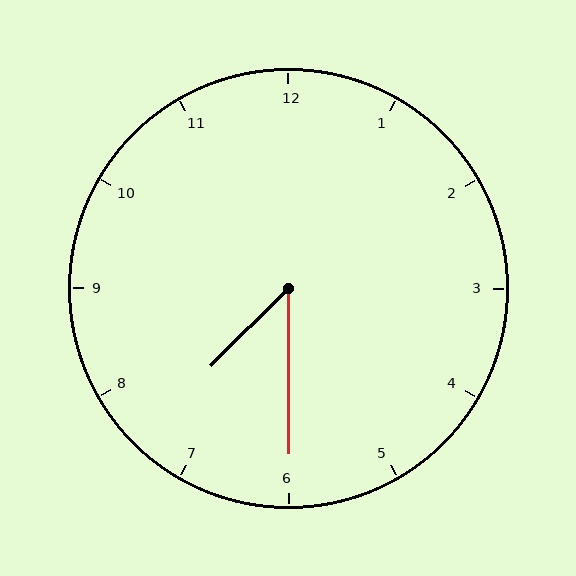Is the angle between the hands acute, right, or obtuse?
It is acute.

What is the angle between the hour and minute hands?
Approximately 45 degrees.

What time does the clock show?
7:30.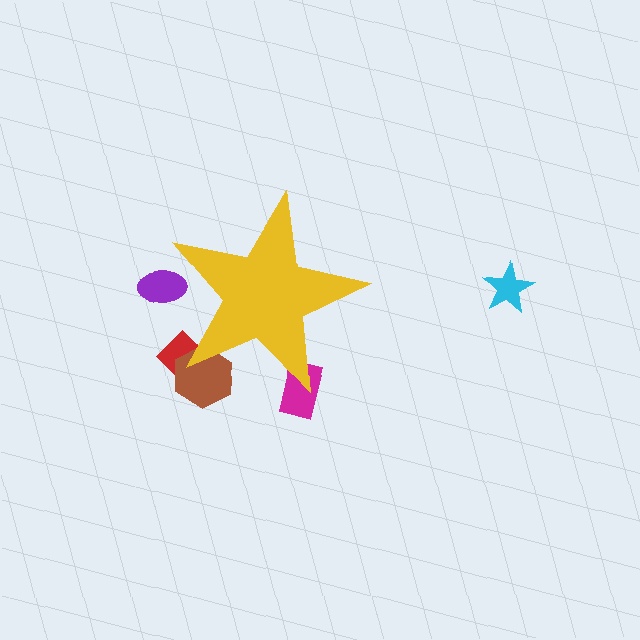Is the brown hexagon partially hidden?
Yes, the brown hexagon is partially hidden behind the yellow star.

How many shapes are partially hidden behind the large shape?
4 shapes are partially hidden.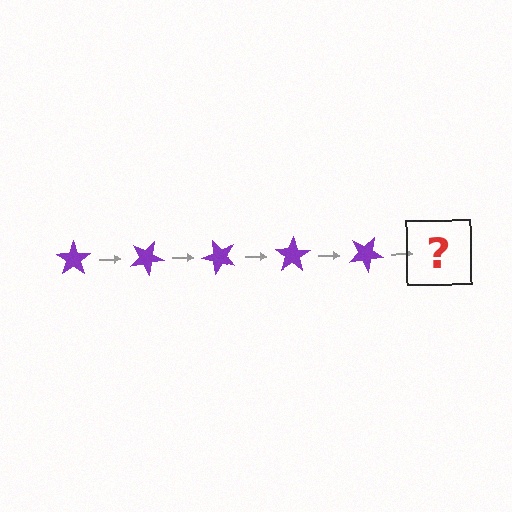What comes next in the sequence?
The next element should be a purple star rotated 125 degrees.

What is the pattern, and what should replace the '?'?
The pattern is that the star rotates 25 degrees each step. The '?' should be a purple star rotated 125 degrees.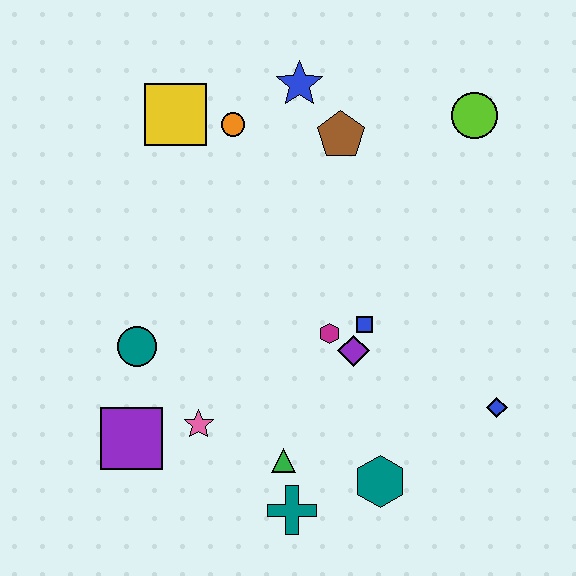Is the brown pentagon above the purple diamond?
Yes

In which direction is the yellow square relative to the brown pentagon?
The yellow square is to the left of the brown pentagon.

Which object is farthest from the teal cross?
The lime circle is farthest from the teal cross.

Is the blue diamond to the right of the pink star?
Yes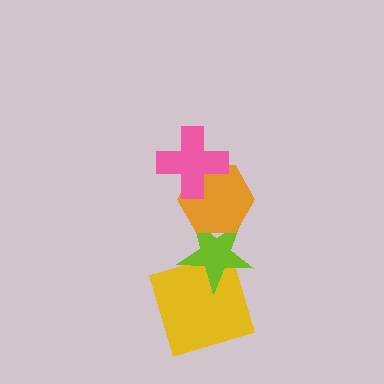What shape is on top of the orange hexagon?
The pink cross is on top of the orange hexagon.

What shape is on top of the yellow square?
The lime star is on top of the yellow square.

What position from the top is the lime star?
The lime star is 3rd from the top.